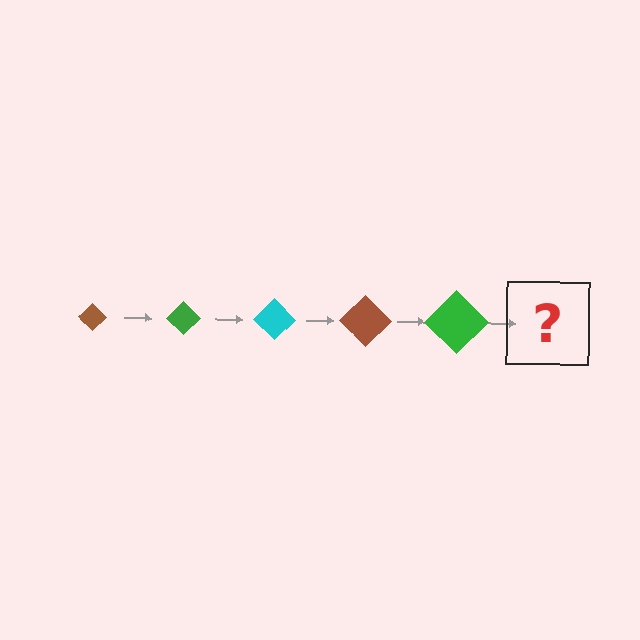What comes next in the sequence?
The next element should be a cyan diamond, larger than the previous one.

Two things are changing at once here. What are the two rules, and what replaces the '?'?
The two rules are that the diamond grows larger each step and the color cycles through brown, green, and cyan. The '?' should be a cyan diamond, larger than the previous one.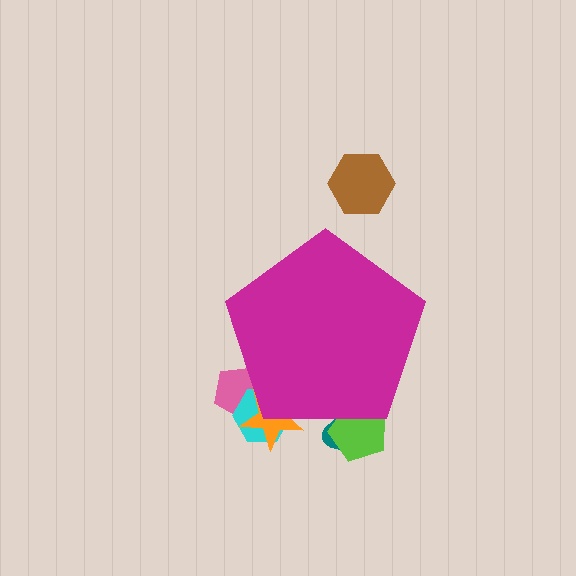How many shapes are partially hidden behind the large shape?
5 shapes are partially hidden.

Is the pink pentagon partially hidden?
Yes, the pink pentagon is partially hidden behind the magenta pentagon.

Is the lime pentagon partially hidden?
Yes, the lime pentagon is partially hidden behind the magenta pentagon.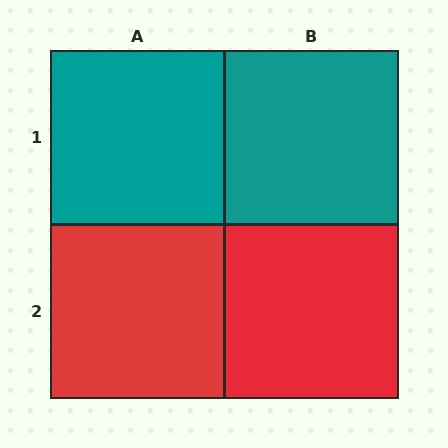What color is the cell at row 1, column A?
Teal.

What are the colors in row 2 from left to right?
Red, red.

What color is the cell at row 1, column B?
Teal.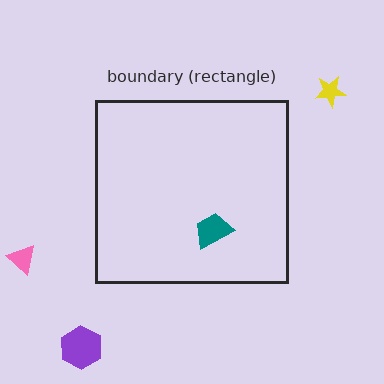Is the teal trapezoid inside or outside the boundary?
Inside.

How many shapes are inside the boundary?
1 inside, 3 outside.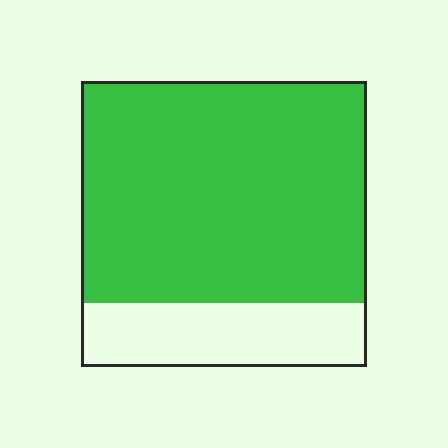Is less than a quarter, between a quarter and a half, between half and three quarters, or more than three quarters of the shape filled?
More than three quarters.